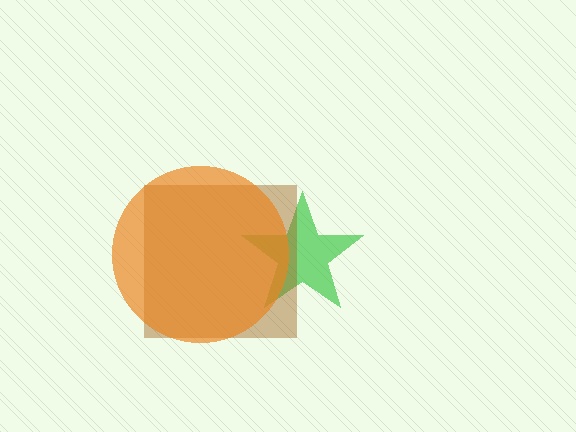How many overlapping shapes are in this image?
There are 3 overlapping shapes in the image.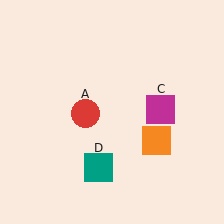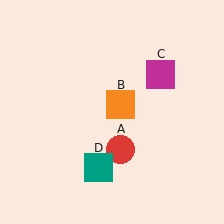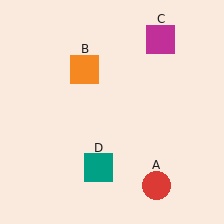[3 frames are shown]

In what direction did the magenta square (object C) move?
The magenta square (object C) moved up.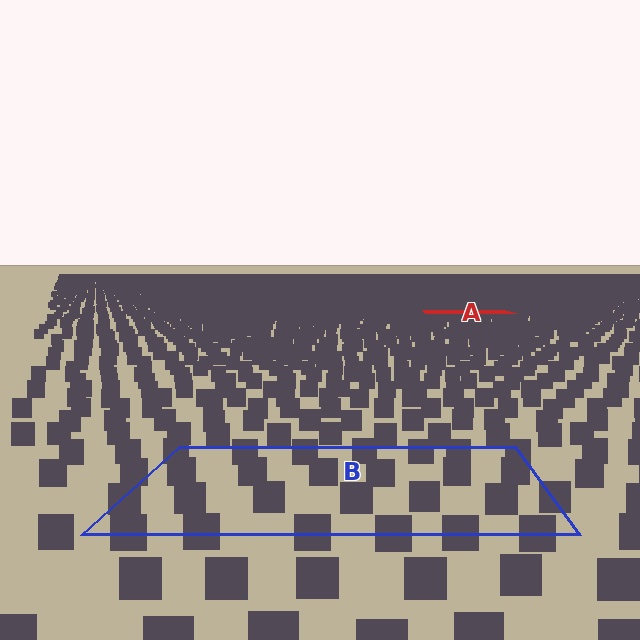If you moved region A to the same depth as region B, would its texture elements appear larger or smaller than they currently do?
They would appear larger. At a closer depth, the same texture elements are projected at a bigger on-screen size.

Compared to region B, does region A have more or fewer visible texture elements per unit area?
Region A has more texture elements per unit area — they are packed more densely because it is farther away.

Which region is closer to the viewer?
Region B is closer. The texture elements there are larger and more spread out.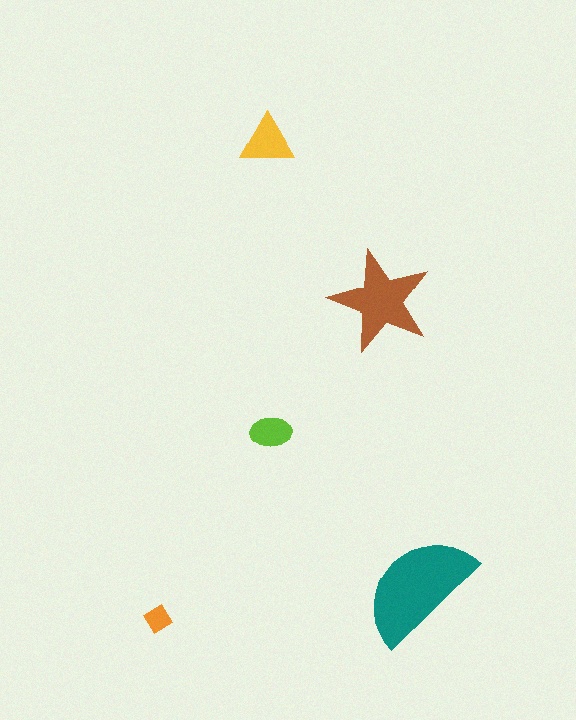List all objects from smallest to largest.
The orange diamond, the lime ellipse, the yellow triangle, the brown star, the teal semicircle.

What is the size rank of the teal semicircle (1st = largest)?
1st.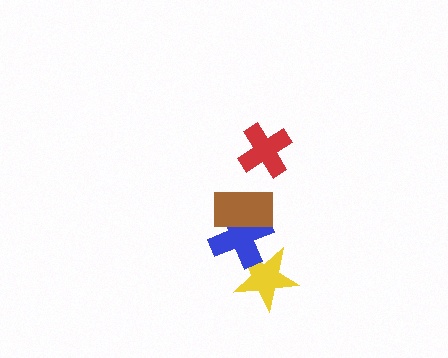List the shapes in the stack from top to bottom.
From top to bottom: the red cross, the brown rectangle, the blue cross, the yellow star.